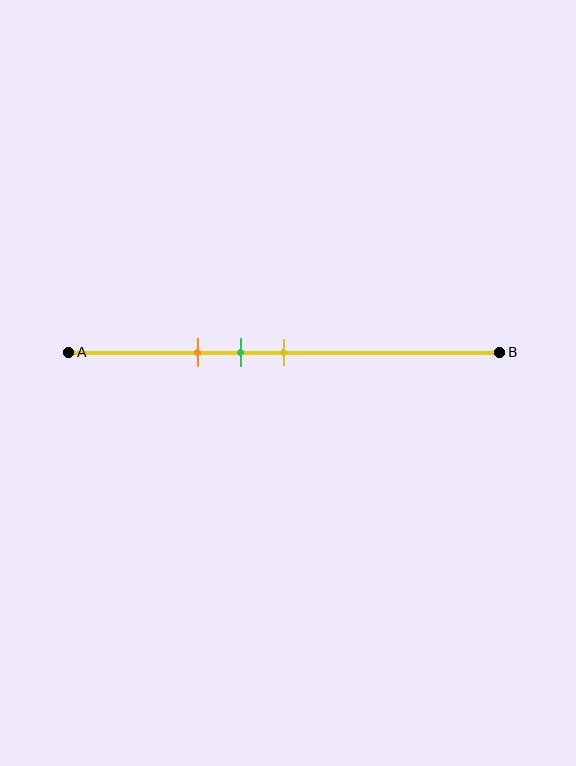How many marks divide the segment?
There are 3 marks dividing the segment.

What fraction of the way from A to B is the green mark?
The green mark is approximately 40% (0.4) of the way from A to B.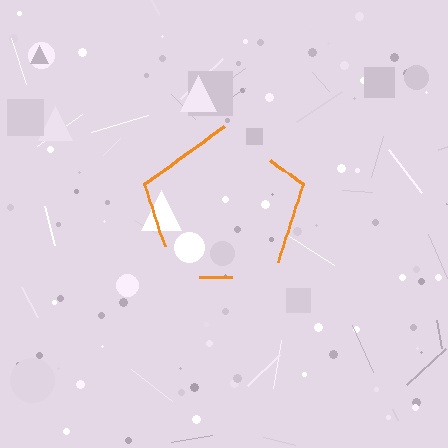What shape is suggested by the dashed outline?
The dashed outline suggests a pentagon.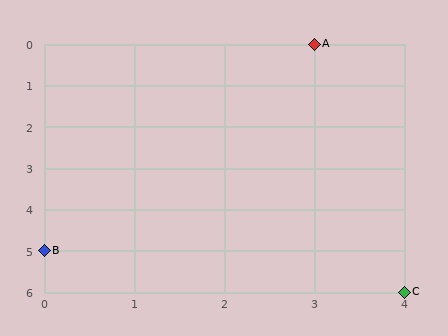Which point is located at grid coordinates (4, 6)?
Point C is at (4, 6).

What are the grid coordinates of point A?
Point A is at grid coordinates (3, 0).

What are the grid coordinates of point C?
Point C is at grid coordinates (4, 6).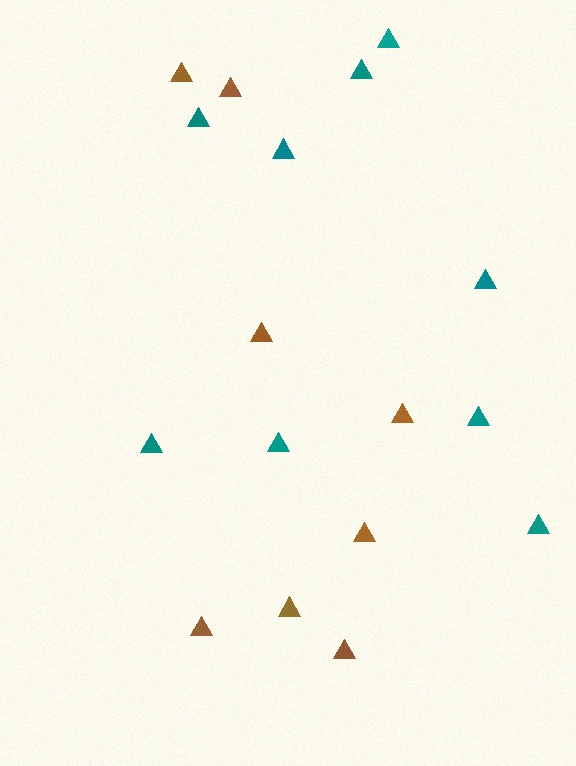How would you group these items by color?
There are 2 groups: one group of brown triangles (8) and one group of teal triangles (9).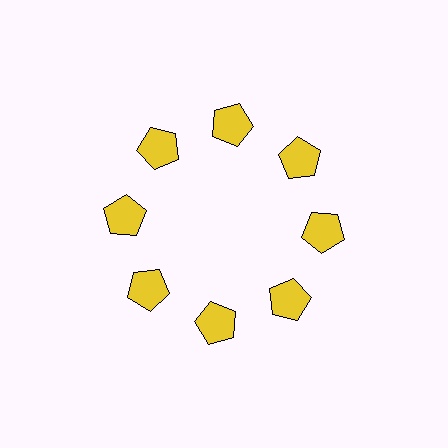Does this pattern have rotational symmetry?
Yes, this pattern has 8-fold rotational symmetry. It looks the same after rotating 45 degrees around the center.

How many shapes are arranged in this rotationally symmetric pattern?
There are 8 shapes, arranged in 8 groups of 1.